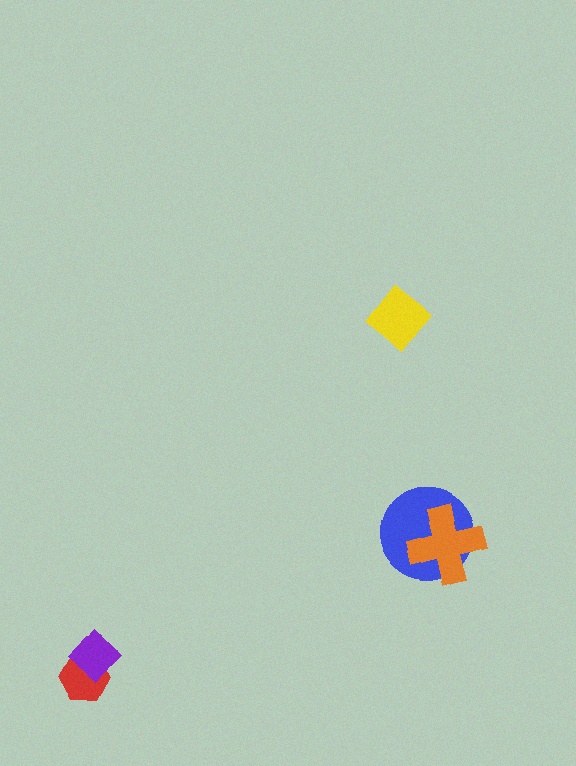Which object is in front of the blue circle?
The orange cross is in front of the blue circle.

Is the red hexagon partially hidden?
Yes, it is partially covered by another shape.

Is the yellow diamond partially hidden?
No, no other shape covers it.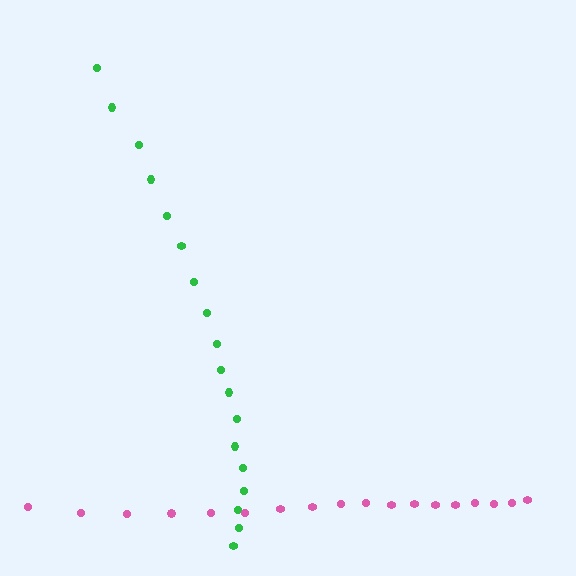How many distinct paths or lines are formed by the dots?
There are 2 distinct paths.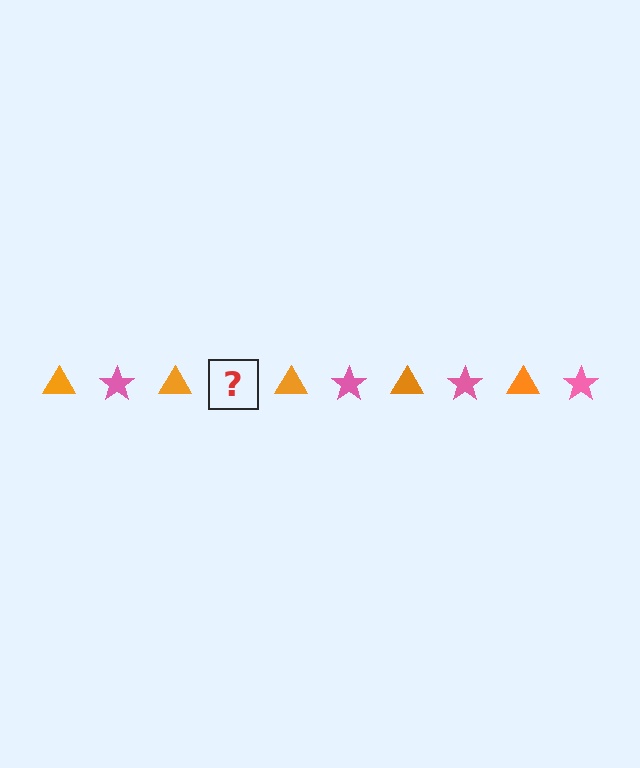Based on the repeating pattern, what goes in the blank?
The blank should be a pink star.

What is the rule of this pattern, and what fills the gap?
The rule is that the pattern alternates between orange triangle and pink star. The gap should be filled with a pink star.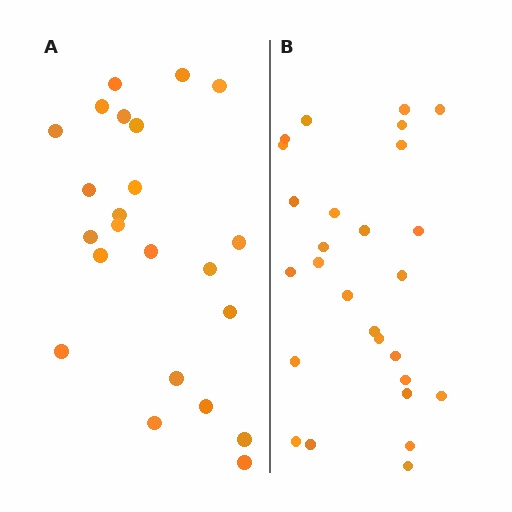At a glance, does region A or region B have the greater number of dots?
Region B (the right region) has more dots.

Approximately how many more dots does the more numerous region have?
Region B has about 4 more dots than region A.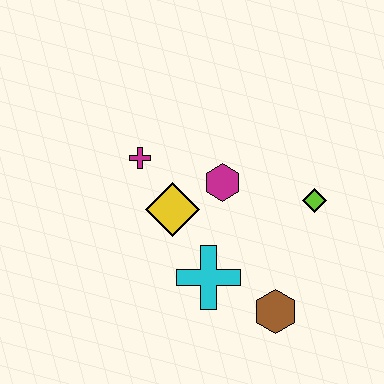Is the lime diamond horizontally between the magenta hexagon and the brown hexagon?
No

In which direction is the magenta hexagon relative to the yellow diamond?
The magenta hexagon is to the right of the yellow diamond.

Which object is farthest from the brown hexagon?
The magenta cross is farthest from the brown hexagon.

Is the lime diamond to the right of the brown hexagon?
Yes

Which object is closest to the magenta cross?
The yellow diamond is closest to the magenta cross.